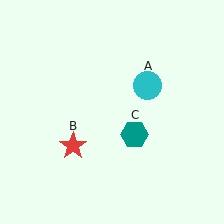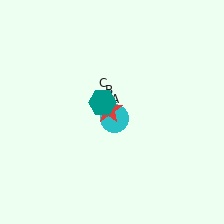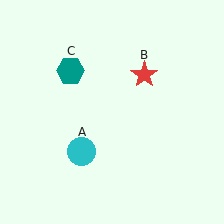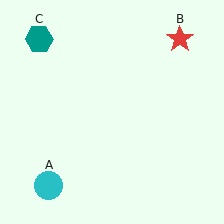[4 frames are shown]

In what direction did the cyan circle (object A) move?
The cyan circle (object A) moved down and to the left.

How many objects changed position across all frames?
3 objects changed position: cyan circle (object A), red star (object B), teal hexagon (object C).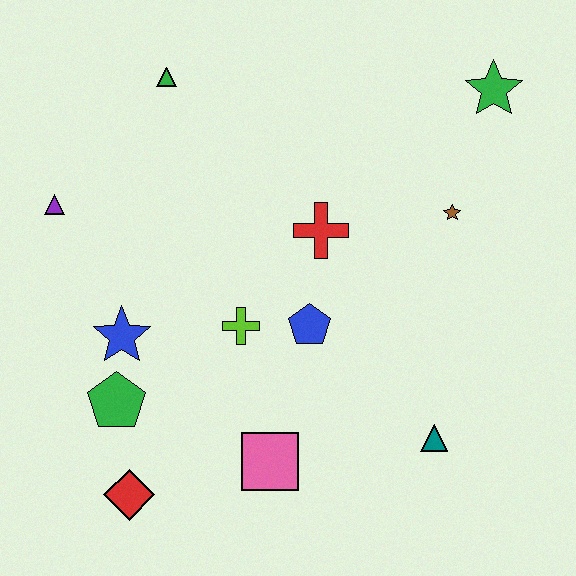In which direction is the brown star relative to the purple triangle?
The brown star is to the right of the purple triangle.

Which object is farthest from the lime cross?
The green star is farthest from the lime cross.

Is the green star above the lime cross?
Yes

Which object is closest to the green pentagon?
The blue star is closest to the green pentagon.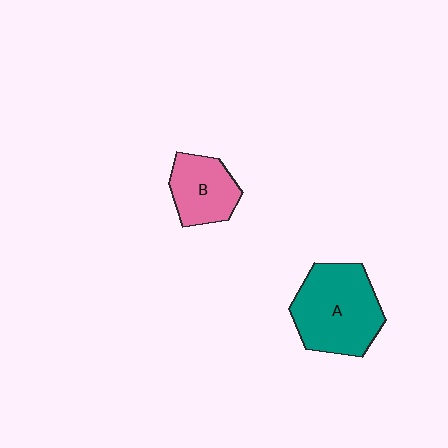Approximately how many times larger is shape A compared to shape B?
Approximately 1.7 times.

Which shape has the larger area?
Shape A (teal).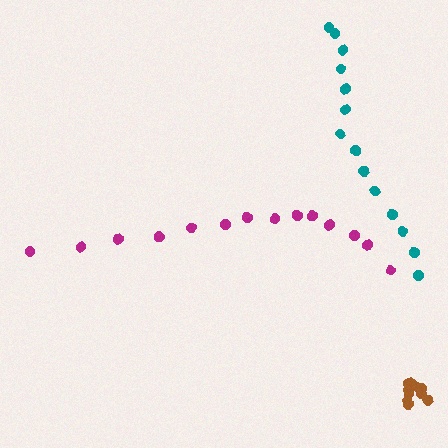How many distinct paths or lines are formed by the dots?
There are 3 distinct paths.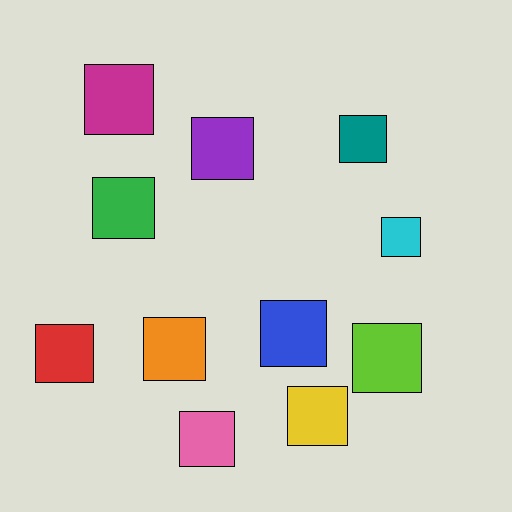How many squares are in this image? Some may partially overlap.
There are 11 squares.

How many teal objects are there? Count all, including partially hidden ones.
There is 1 teal object.